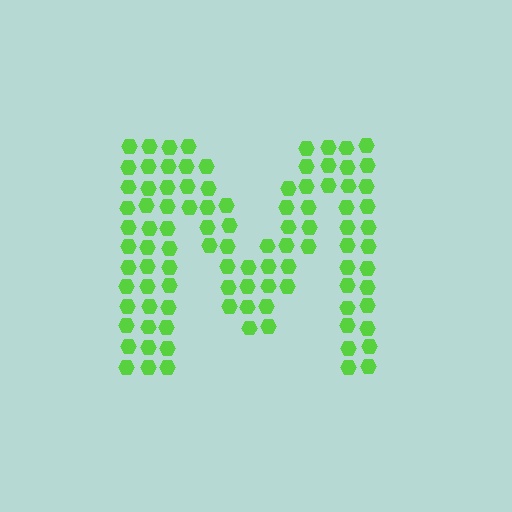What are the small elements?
The small elements are hexagons.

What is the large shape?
The large shape is the letter M.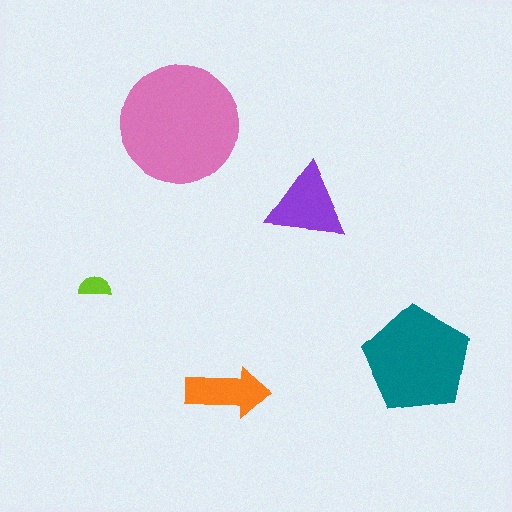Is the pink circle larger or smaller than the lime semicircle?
Larger.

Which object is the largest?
The pink circle.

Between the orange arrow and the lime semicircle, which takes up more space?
The orange arrow.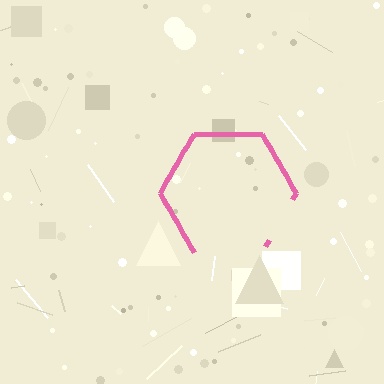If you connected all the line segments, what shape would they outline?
They would outline a hexagon.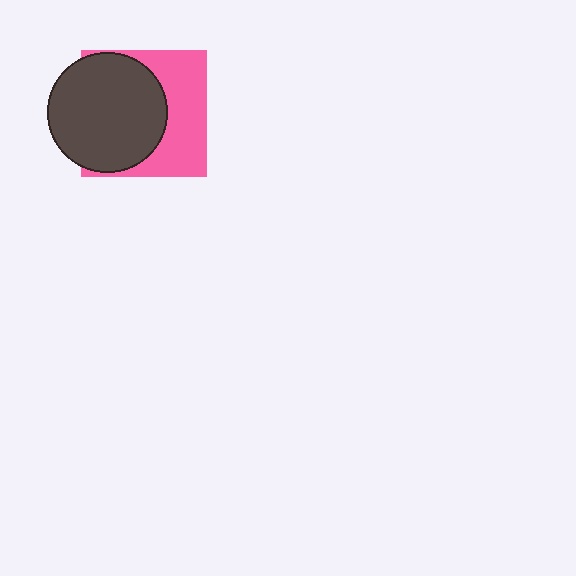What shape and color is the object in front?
The object in front is a dark gray circle.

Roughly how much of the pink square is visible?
About half of it is visible (roughly 45%).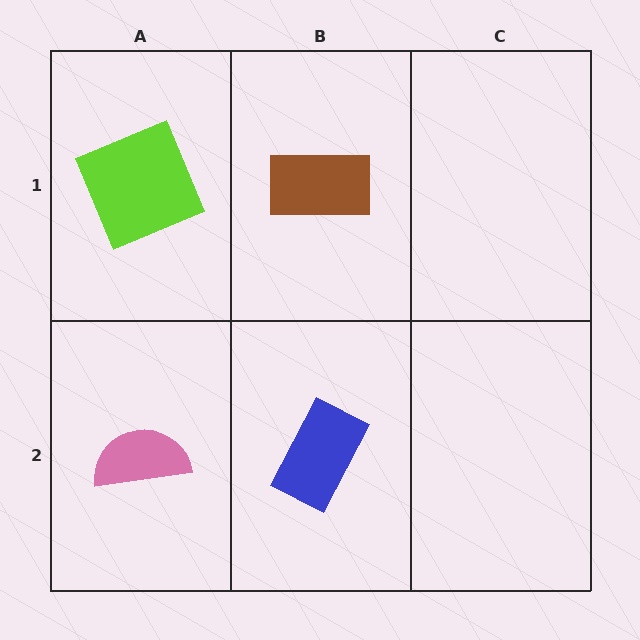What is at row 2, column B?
A blue rectangle.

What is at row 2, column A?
A pink semicircle.